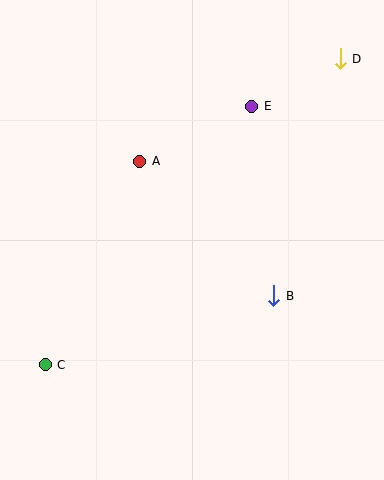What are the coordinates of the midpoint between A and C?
The midpoint between A and C is at (92, 263).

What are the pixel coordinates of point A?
Point A is at (140, 161).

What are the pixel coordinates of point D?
Point D is at (340, 59).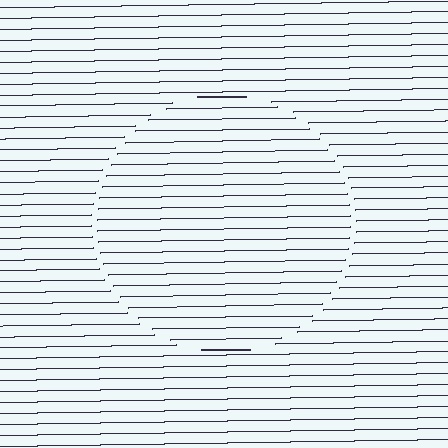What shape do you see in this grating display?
An illusory circle. The interior of the shape contains the same grating, shifted by half a period — the contour is defined by the phase discontinuity where line-ends from the inner and outer gratings abut.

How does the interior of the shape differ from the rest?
The interior of the shape contains the same grating, shifted by half a period — the contour is defined by the phase discontinuity where line-ends from the inner and outer gratings abut.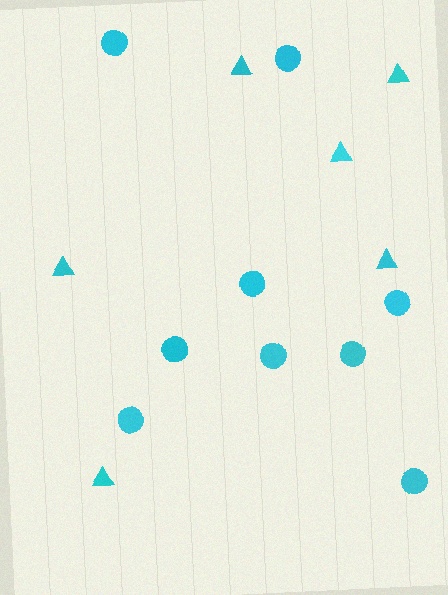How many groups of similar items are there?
There are 2 groups: one group of circles (9) and one group of triangles (6).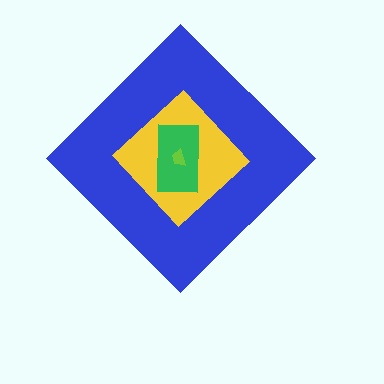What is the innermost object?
The lime trapezoid.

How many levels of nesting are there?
4.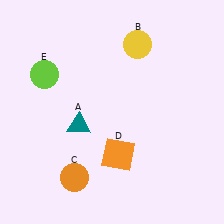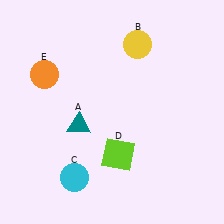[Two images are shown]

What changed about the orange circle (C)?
In Image 1, C is orange. In Image 2, it changed to cyan.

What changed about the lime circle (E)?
In Image 1, E is lime. In Image 2, it changed to orange.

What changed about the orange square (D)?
In Image 1, D is orange. In Image 2, it changed to lime.